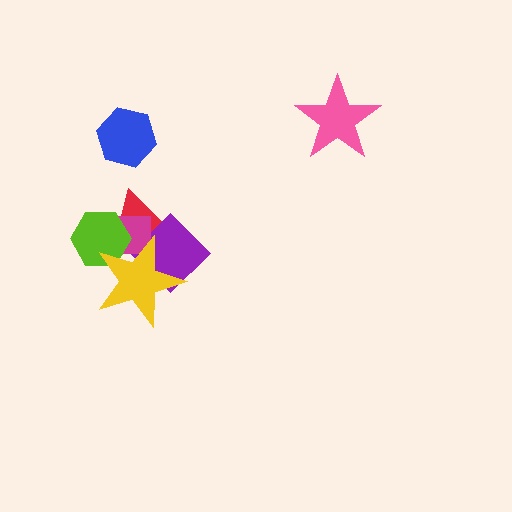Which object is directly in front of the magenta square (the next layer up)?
The lime hexagon is directly in front of the magenta square.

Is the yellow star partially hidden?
No, no other shape covers it.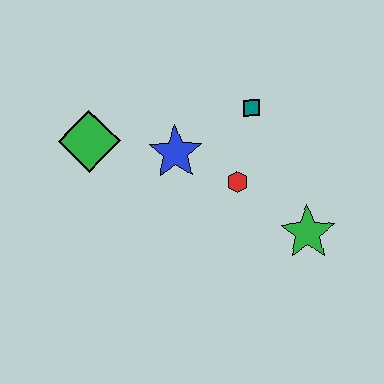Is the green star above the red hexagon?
No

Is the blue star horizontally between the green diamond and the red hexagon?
Yes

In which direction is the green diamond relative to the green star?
The green diamond is to the left of the green star.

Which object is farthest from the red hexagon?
The green diamond is farthest from the red hexagon.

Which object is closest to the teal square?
The red hexagon is closest to the teal square.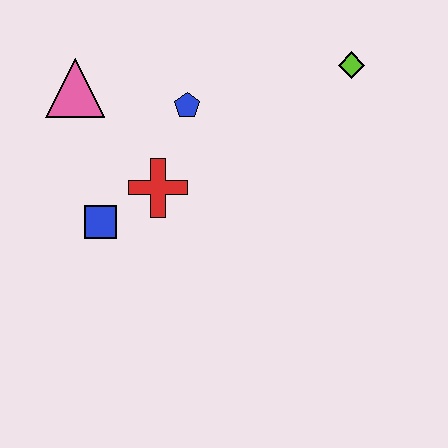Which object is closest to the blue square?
The red cross is closest to the blue square.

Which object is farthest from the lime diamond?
The blue square is farthest from the lime diamond.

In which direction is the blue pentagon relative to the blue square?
The blue pentagon is above the blue square.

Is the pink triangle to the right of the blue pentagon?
No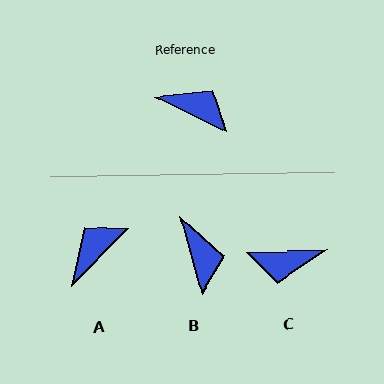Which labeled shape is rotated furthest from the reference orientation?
C, about 152 degrees away.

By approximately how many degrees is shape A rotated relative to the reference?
Approximately 72 degrees counter-clockwise.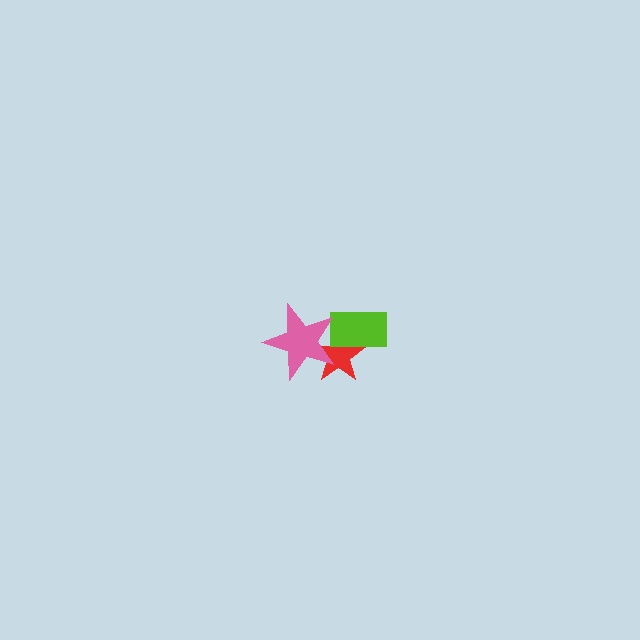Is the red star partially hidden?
Yes, it is partially covered by another shape.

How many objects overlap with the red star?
2 objects overlap with the red star.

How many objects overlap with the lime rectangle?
2 objects overlap with the lime rectangle.